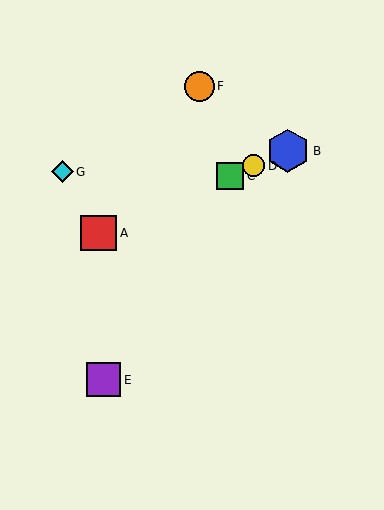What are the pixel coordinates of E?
Object E is at (104, 380).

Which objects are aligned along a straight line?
Objects A, B, C, D are aligned along a straight line.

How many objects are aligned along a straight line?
4 objects (A, B, C, D) are aligned along a straight line.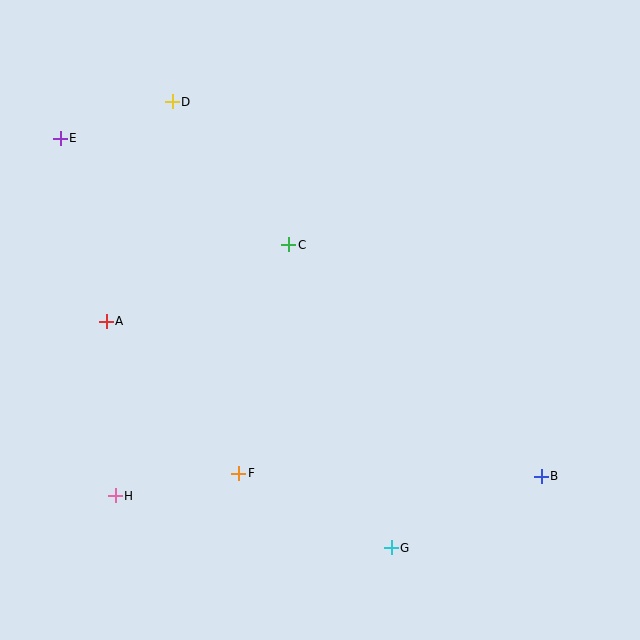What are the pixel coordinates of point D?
Point D is at (172, 102).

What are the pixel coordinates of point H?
Point H is at (115, 496).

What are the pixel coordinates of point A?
Point A is at (106, 321).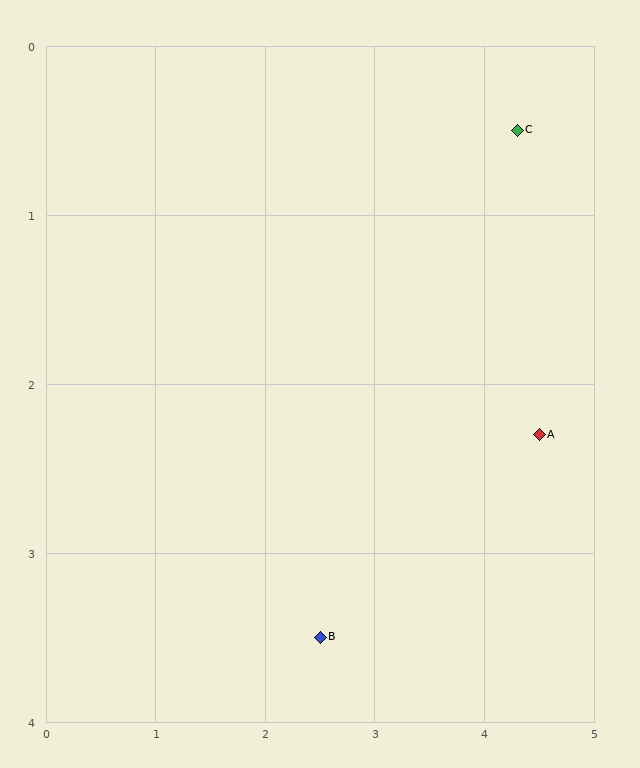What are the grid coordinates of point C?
Point C is at approximately (4.3, 0.5).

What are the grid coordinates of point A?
Point A is at approximately (4.5, 2.3).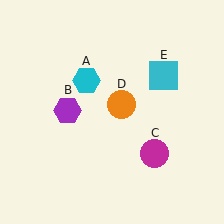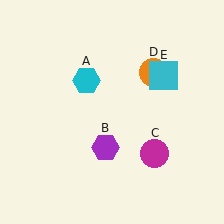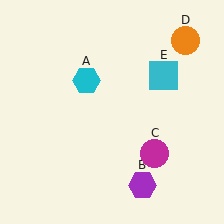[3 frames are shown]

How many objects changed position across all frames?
2 objects changed position: purple hexagon (object B), orange circle (object D).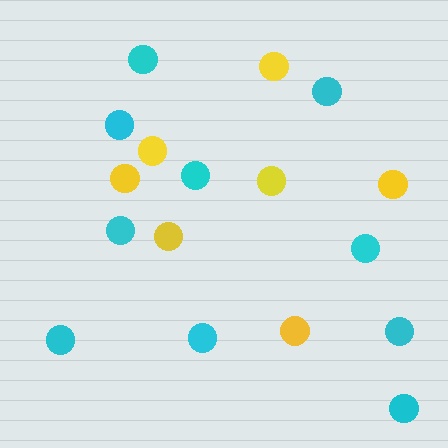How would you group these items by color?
There are 2 groups: one group of yellow circles (7) and one group of cyan circles (10).